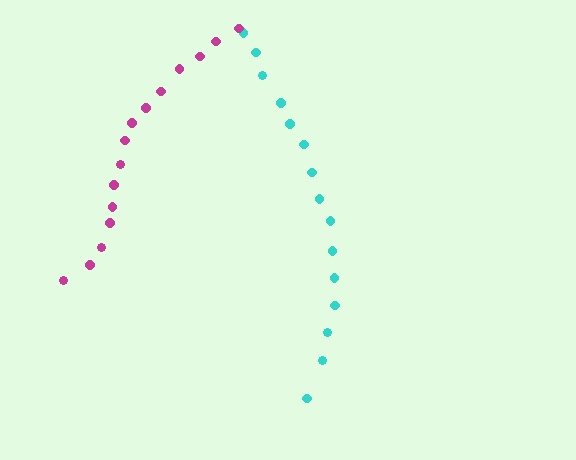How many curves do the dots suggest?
There are 2 distinct paths.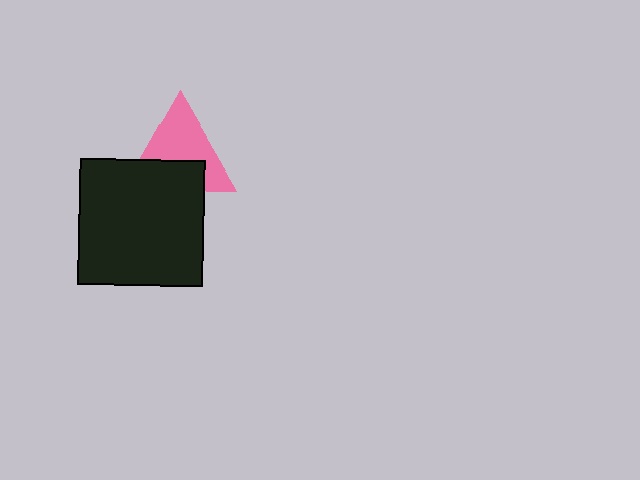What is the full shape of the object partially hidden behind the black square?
The partially hidden object is a pink triangle.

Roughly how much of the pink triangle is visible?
About half of it is visible (roughly 62%).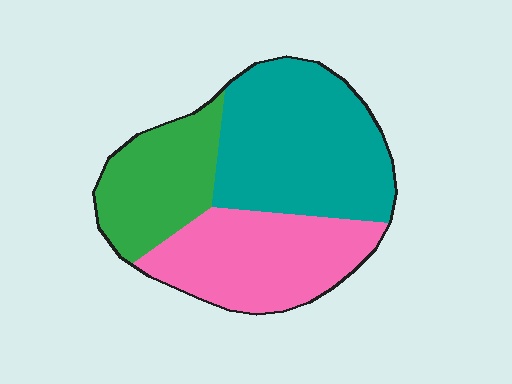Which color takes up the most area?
Teal, at roughly 45%.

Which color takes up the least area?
Green, at roughly 25%.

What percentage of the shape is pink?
Pink takes up about one third (1/3) of the shape.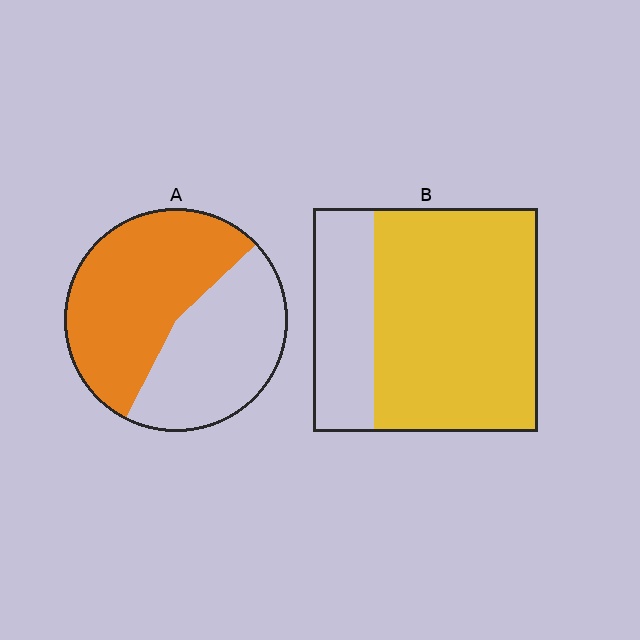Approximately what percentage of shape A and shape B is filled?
A is approximately 55% and B is approximately 75%.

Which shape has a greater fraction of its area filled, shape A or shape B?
Shape B.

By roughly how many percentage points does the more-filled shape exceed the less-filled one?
By roughly 15 percentage points (B over A).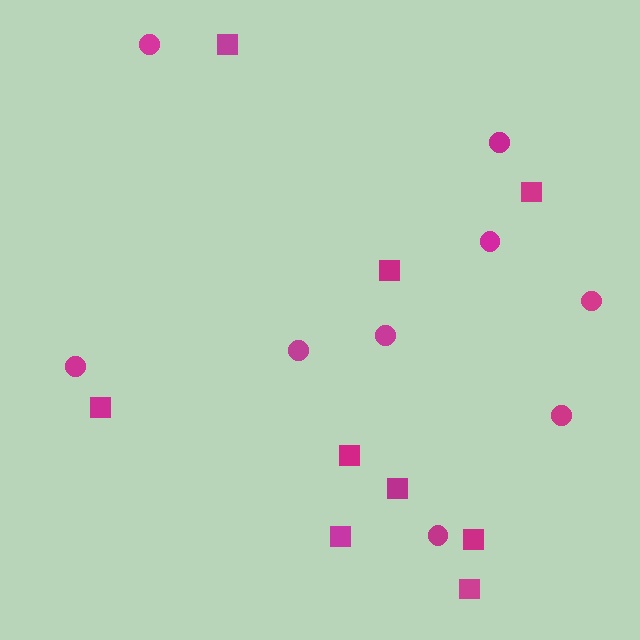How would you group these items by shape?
There are 2 groups: one group of circles (9) and one group of squares (9).